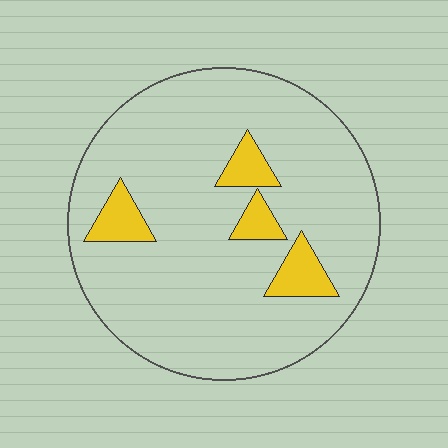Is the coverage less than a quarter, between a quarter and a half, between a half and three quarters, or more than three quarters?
Less than a quarter.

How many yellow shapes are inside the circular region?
4.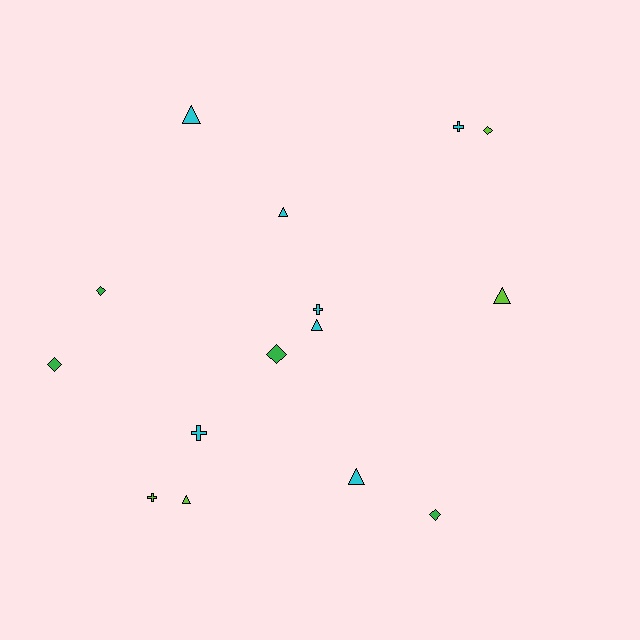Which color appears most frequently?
Cyan, with 7 objects.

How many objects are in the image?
There are 15 objects.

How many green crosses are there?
There are no green crosses.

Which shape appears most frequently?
Triangle, with 6 objects.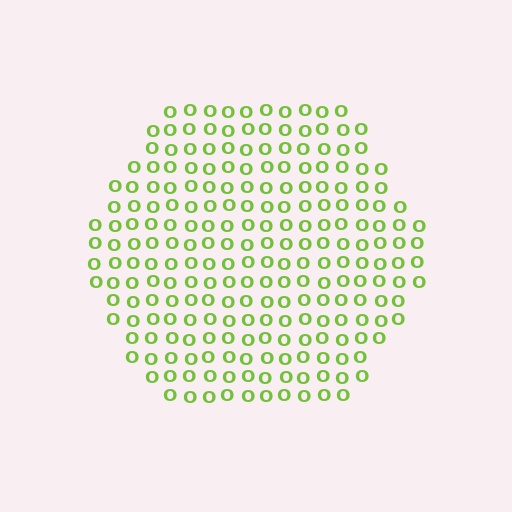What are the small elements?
The small elements are letter O's.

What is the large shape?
The large shape is a hexagon.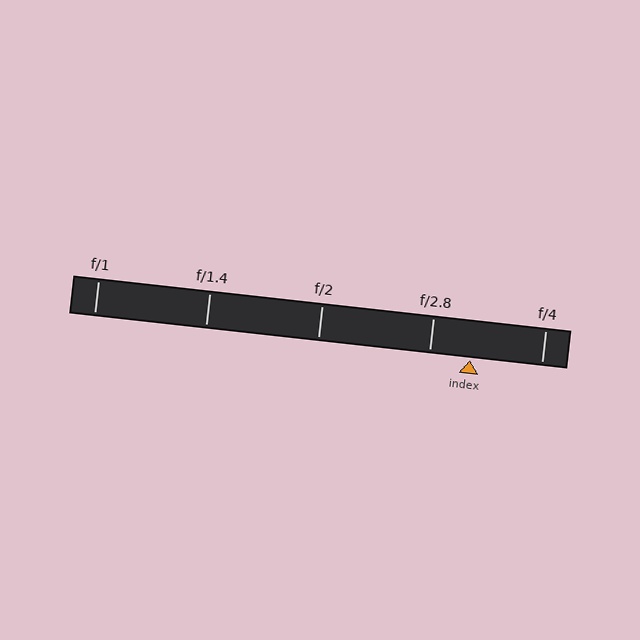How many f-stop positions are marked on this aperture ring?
There are 5 f-stop positions marked.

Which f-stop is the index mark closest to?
The index mark is closest to f/2.8.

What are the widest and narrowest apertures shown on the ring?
The widest aperture shown is f/1 and the narrowest is f/4.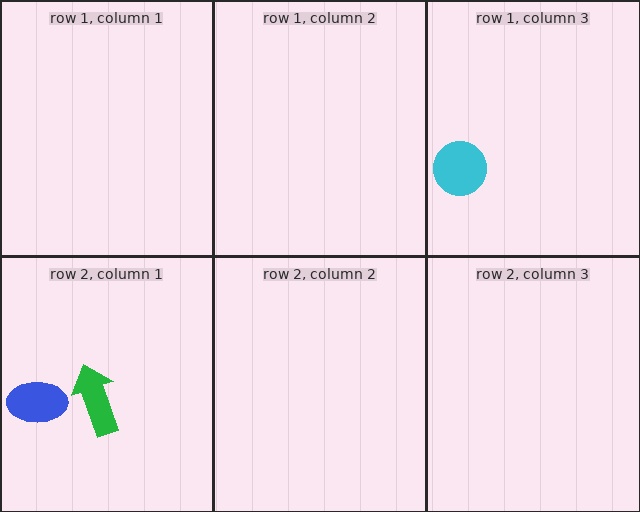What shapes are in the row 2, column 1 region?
The blue ellipse, the green arrow.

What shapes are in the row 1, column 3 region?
The cyan circle.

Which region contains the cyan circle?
The row 1, column 3 region.